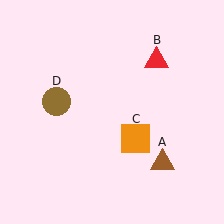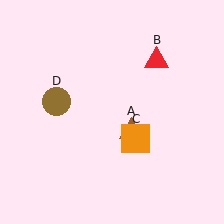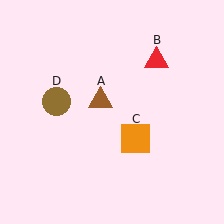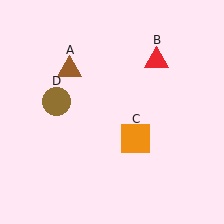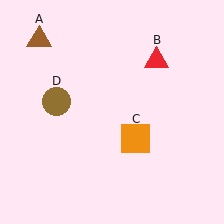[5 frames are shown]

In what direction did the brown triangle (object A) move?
The brown triangle (object A) moved up and to the left.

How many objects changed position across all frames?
1 object changed position: brown triangle (object A).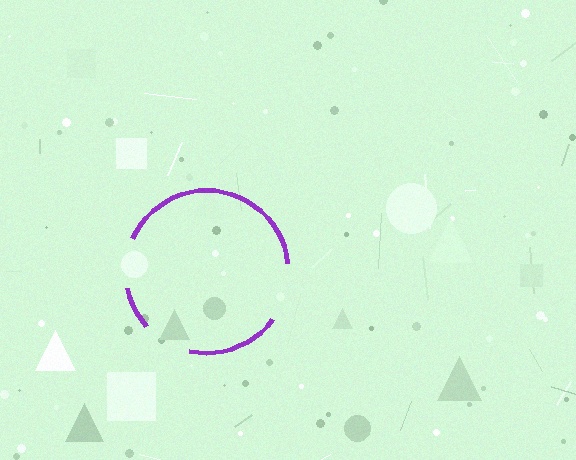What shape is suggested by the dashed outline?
The dashed outline suggests a circle.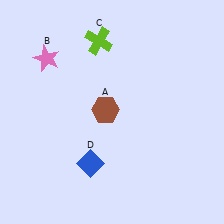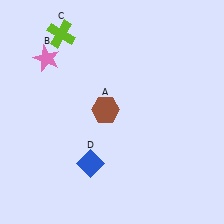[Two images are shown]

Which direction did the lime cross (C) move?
The lime cross (C) moved left.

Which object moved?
The lime cross (C) moved left.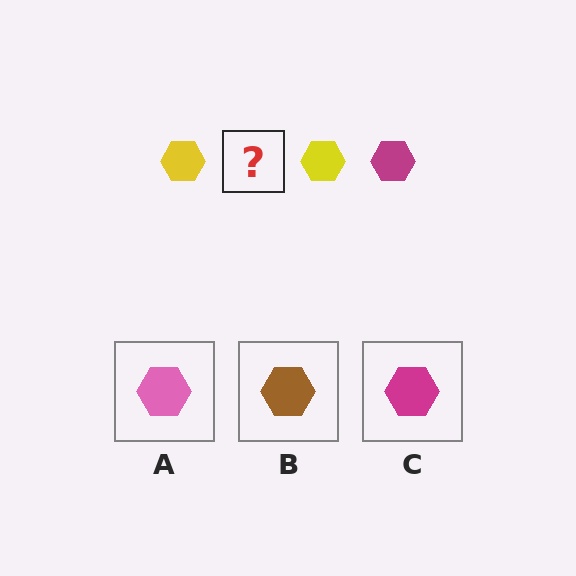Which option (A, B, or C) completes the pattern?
C.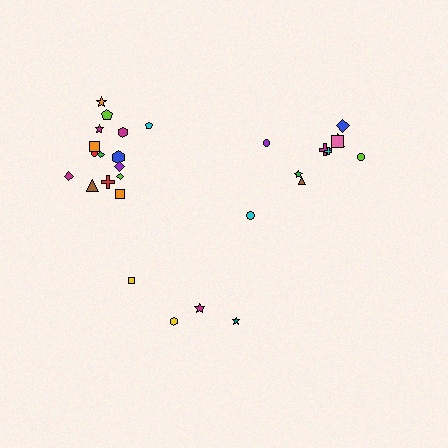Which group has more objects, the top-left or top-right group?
The top-left group.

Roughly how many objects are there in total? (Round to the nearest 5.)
Roughly 30 objects in total.